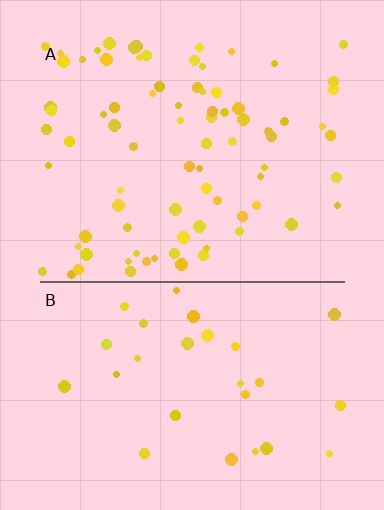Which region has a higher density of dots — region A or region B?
A (the top).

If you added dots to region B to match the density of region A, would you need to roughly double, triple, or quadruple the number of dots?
Approximately triple.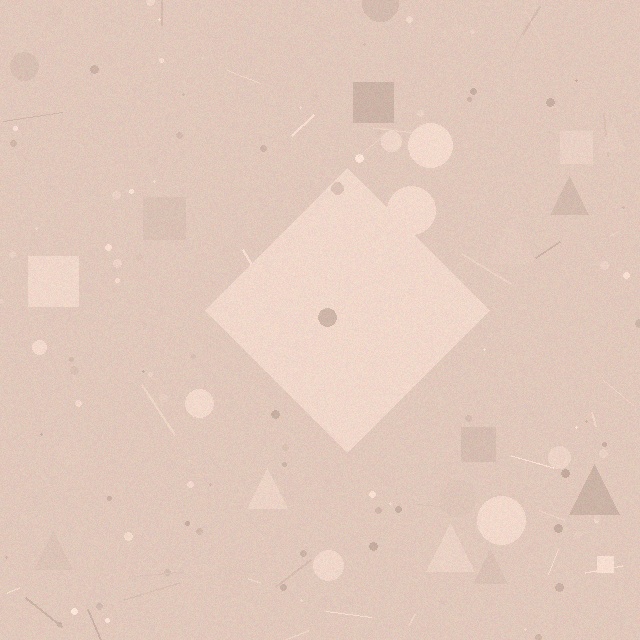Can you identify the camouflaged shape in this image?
The camouflaged shape is a diamond.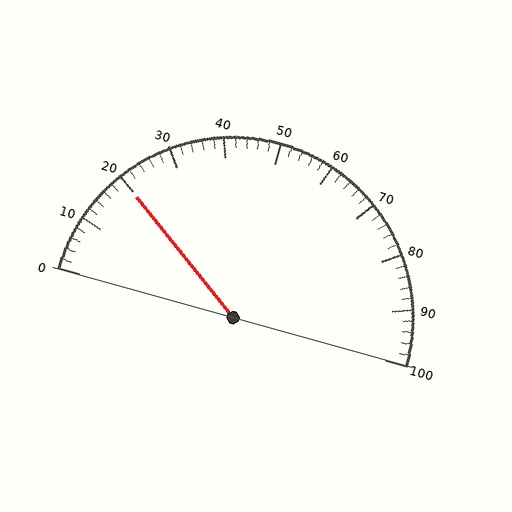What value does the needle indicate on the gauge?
The needle indicates approximately 20.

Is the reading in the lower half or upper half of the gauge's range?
The reading is in the lower half of the range (0 to 100).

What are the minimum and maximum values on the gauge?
The gauge ranges from 0 to 100.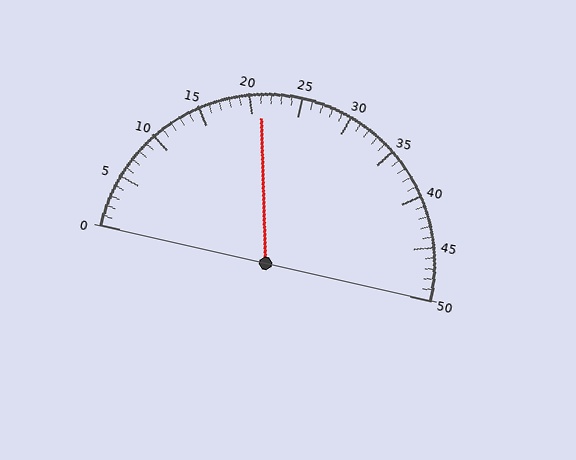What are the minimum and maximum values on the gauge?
The gauge ranges from 0 to 50.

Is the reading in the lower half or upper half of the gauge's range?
The reading is in the lower half of the range (0 to 50).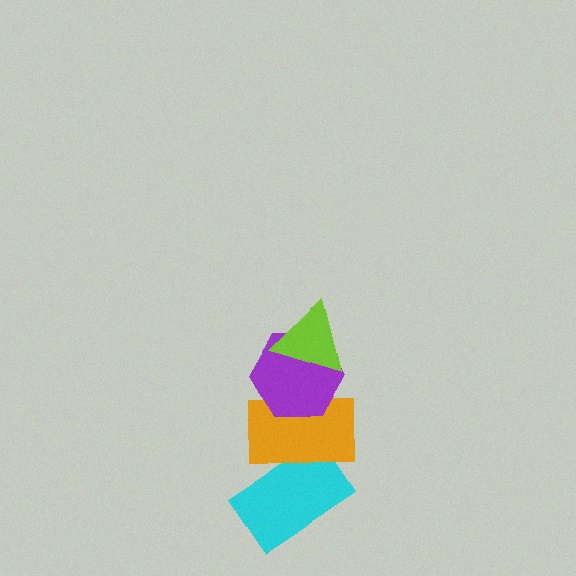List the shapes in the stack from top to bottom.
From top to bottom: the lime triangle, the purple hexagon, the orange rectangle, the cyan rectangle.